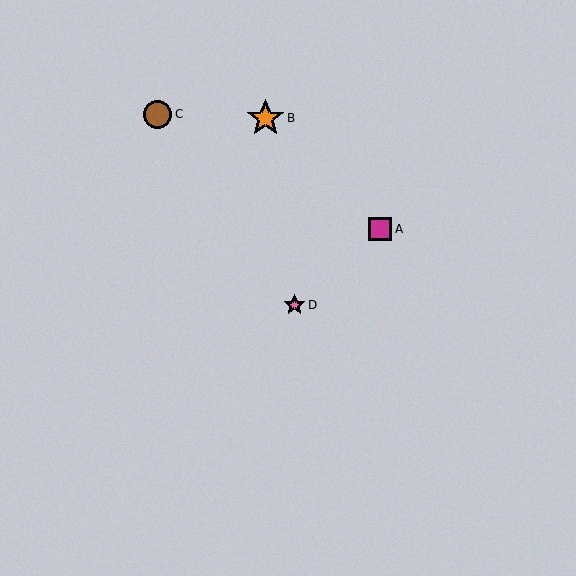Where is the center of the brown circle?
The center of the brown circle is at (158, 114).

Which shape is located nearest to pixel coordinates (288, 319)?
The pink star (labeled D) at (294, 305) is nearest to that location.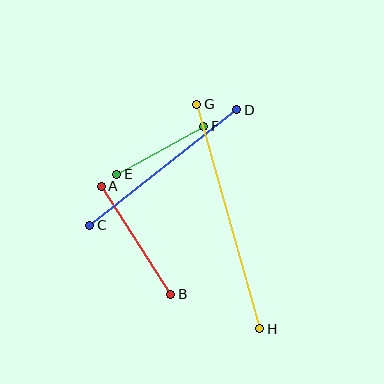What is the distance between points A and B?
The distance is approximately 128 pixels.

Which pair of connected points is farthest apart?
Points G and H are farthest apart.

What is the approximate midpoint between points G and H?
The midpoint is at approximately (228, 216) pixels.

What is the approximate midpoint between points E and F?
The midpoint is at approximately (160, 150) pixels.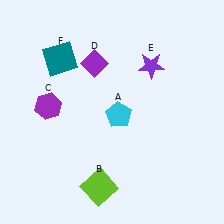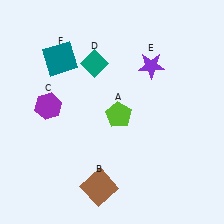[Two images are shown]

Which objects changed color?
A changed from cyan to lime. B changed from lime to brown. D changed from purple to teal.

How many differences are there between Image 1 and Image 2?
There are 3 differences between the two images.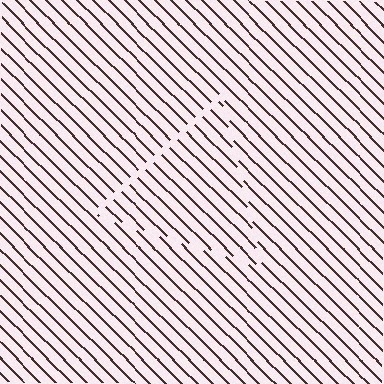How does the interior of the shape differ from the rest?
The interior of the shape contains the same grating, shifted by half a period — the contour is defined by the phase discontinuity where line-ends from the inner and outer gratings abut.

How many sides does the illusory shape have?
3 sides — the line-ends trace a triangle.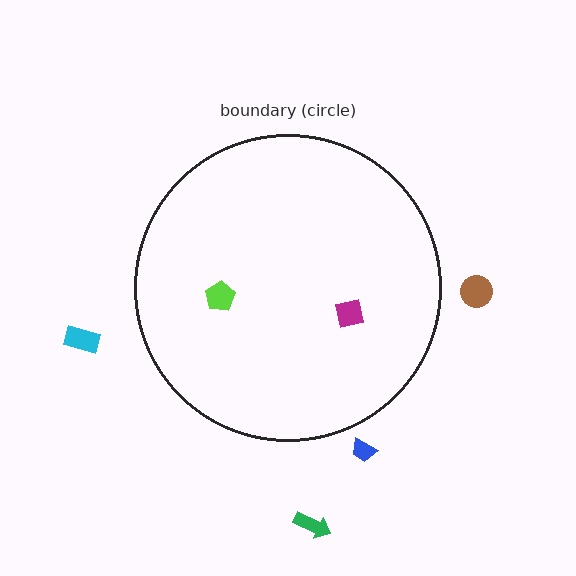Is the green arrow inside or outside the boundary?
Outside.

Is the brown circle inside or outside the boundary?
Outside.